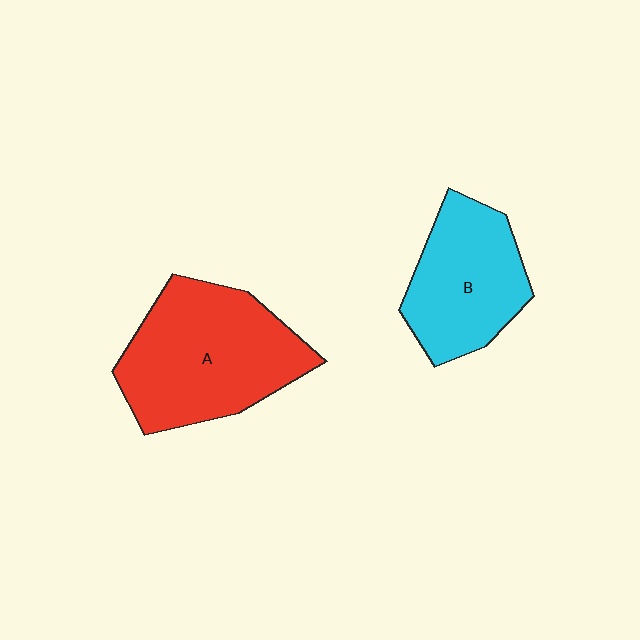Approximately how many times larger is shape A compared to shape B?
Approximately 1.4 times.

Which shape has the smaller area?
Shape B (cyan).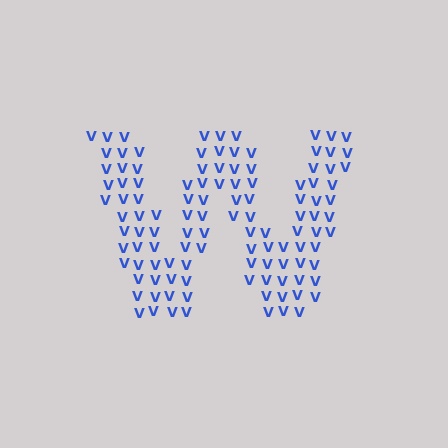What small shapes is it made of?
It is made of small letter V's.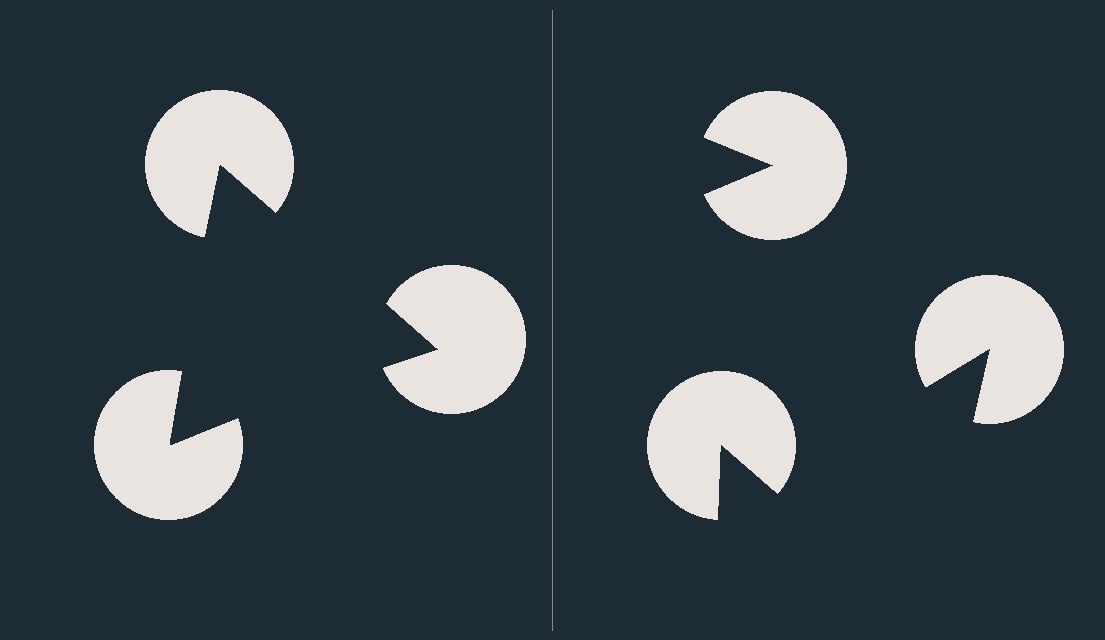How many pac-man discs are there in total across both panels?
6 — 3 on each side.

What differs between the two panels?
The pac-man discs are positioned identically on both sides; only the wedge orientations differ. On the left they align to a triangle; on the right they are misaligned.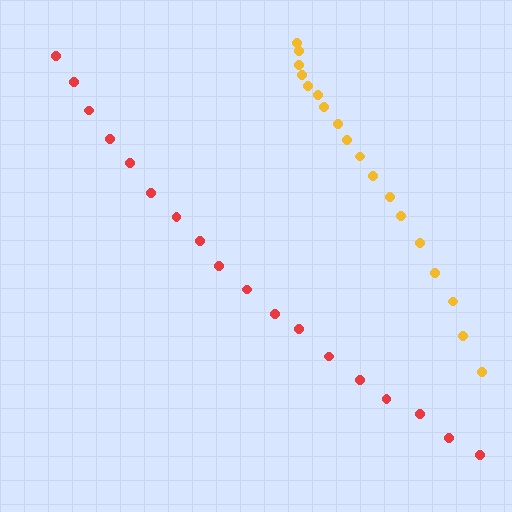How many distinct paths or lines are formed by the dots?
There are 2 distinct paths.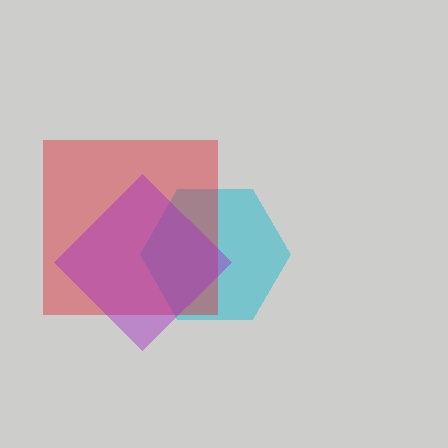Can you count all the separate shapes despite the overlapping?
Yes, there are 3 separate shapes.